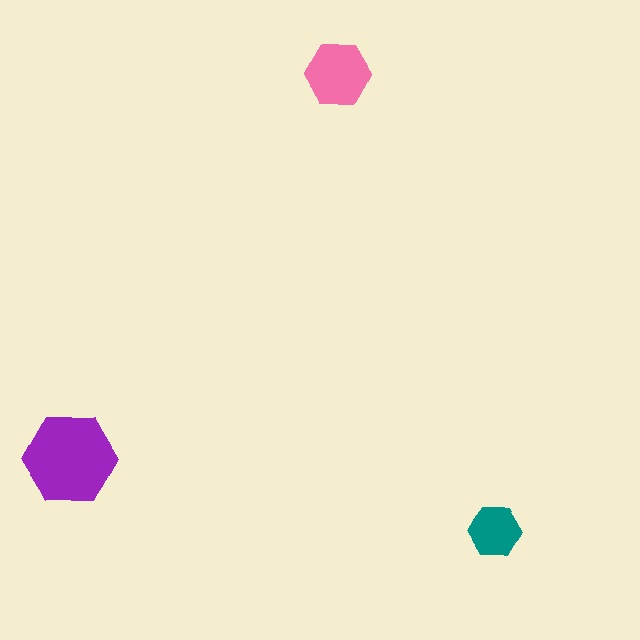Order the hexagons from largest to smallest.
the purple one, the pink one, the teal one.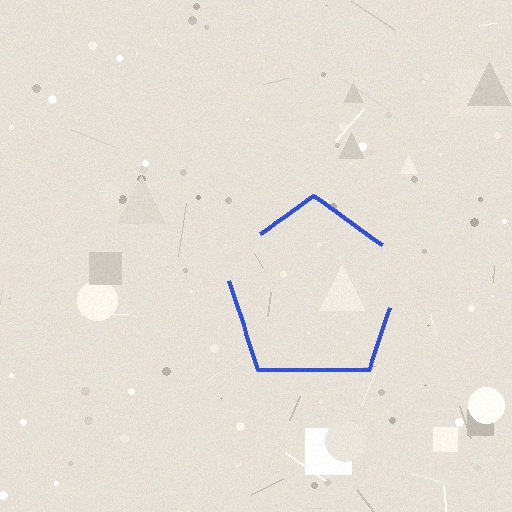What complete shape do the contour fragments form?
The contour fragments form a pentagon.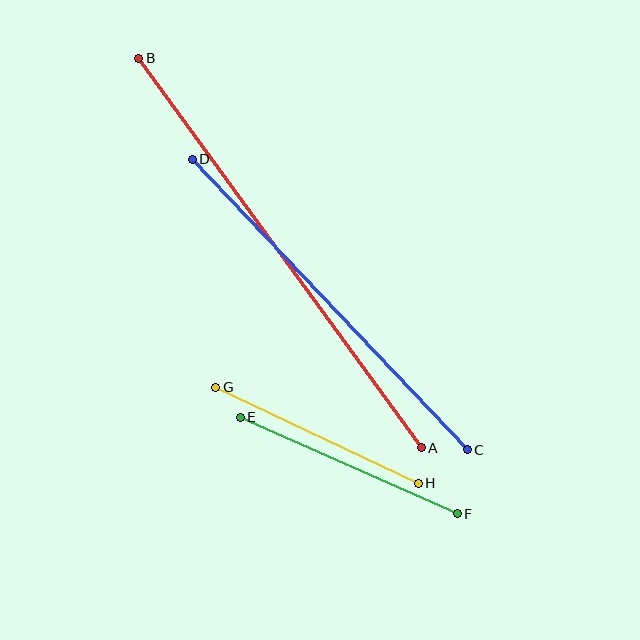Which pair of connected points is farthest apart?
Points A and B are farthest apart.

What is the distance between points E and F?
The distance is approximately 238 pixels.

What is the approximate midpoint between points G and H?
The midpoint is at approximately (317, 435) pixels.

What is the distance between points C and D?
The distance is approximately 400 pixels.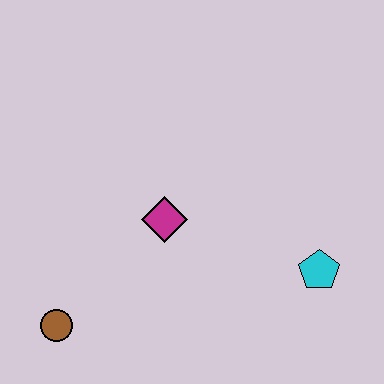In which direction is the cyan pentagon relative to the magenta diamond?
The cyan pentagon is to the right of the magenta diamond.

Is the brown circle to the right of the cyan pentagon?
No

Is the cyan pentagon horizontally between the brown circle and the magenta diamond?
No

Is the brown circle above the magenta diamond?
No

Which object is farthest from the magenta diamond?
The cyan pentagon is farthest from the magenta diamond.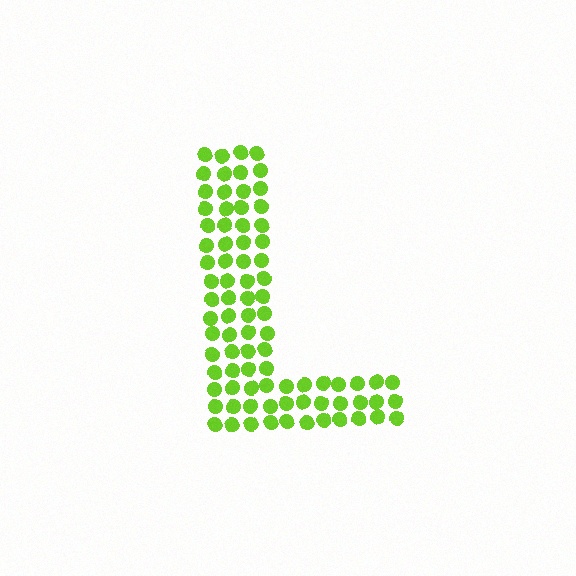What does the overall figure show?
The overall figure shows the letter L.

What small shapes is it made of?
It is made of small circles.